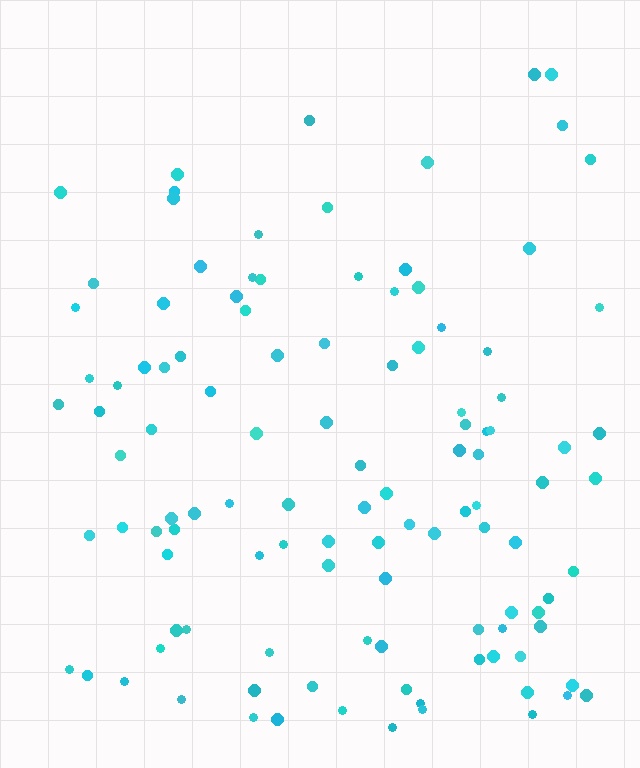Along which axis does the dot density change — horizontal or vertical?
Vertical.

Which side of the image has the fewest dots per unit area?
The top.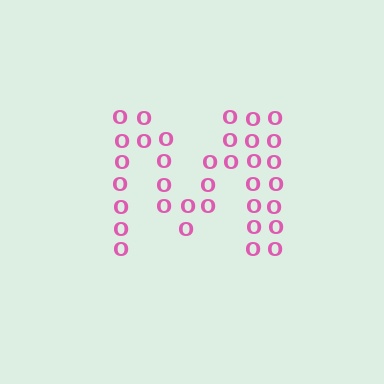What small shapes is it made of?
It is made of small letter O's.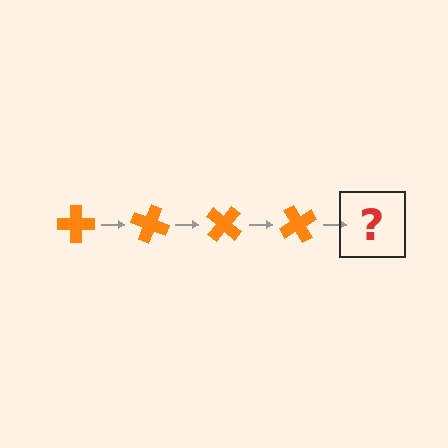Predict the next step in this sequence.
The next step is an orange cross rotated 80 degrees.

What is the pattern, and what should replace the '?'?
The pattern is that the cross rotates 20 degrees each step. The '?' should be an orange cross rotated 80 degrees.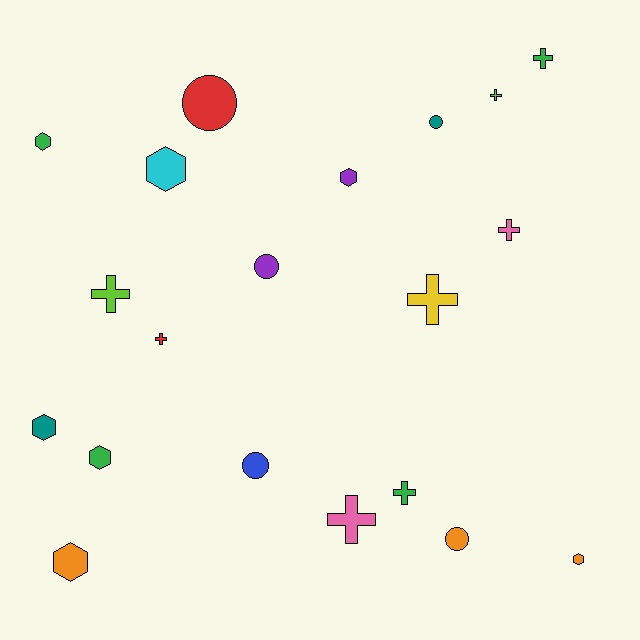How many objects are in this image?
There are 20 objects.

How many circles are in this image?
There are 5 circles.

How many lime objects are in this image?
There are 2 lime objects.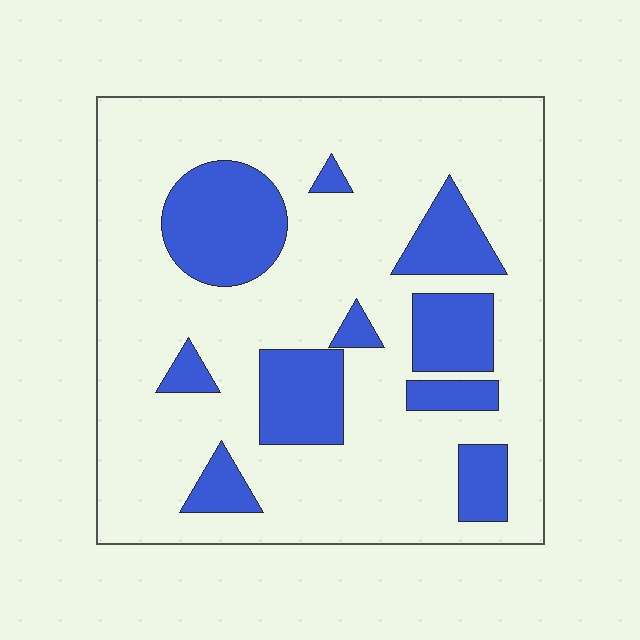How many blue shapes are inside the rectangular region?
10.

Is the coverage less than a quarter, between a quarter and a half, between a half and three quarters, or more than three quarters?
Less than a quarter.